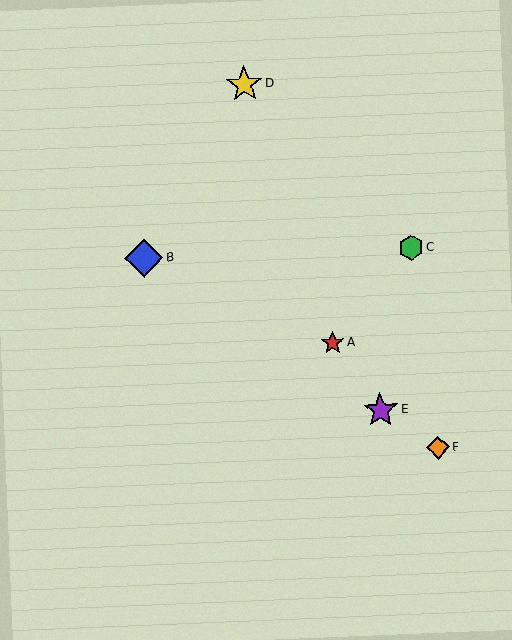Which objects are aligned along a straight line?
Objects B, E, F are aligned along a straight line.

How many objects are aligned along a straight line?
3 objects (B, E, F) are aligned along a straight line.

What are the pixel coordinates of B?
Object B is at (144, 258).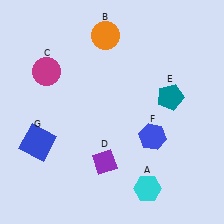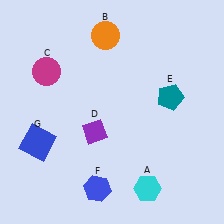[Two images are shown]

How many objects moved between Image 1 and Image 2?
2 objects moved between the two images.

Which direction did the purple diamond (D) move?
The purple diamond (D) moved up.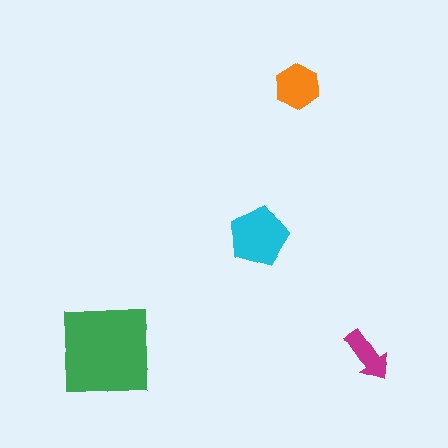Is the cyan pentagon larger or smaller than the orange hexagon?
Larger.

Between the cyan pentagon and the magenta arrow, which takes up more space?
The cyan pentagon.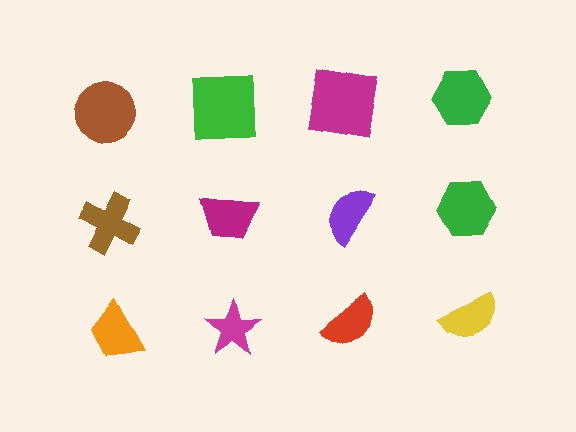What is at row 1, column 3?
A magenta square.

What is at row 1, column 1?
A brown circle.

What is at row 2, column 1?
A brown cross.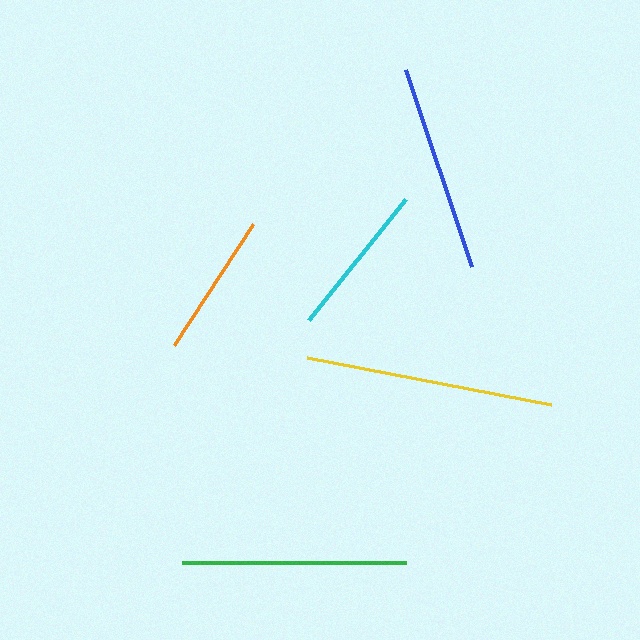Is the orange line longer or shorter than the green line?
The green line is longer than the orange line.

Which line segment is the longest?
The yellow line is the longest at approximately 249 pixels.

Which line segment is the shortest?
The orange line is the shortest at approximately 145 pixels.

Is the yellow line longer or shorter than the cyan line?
The yellow line is longer than the cyan line.